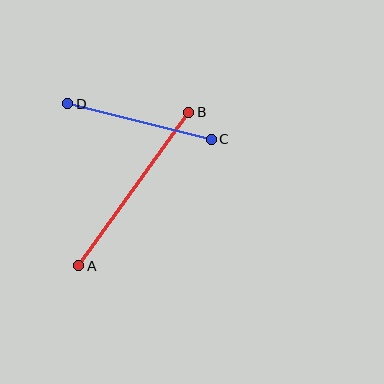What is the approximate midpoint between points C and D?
The midpoint is at approximately (139, 121) pixels.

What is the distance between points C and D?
The distance is approximately 148 pixels.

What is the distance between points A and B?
The distance is approximately 189 pixels.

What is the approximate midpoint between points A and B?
The midpoint is at approximately (134, 189) pixels.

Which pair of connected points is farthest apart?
Points A and B are farthest apart.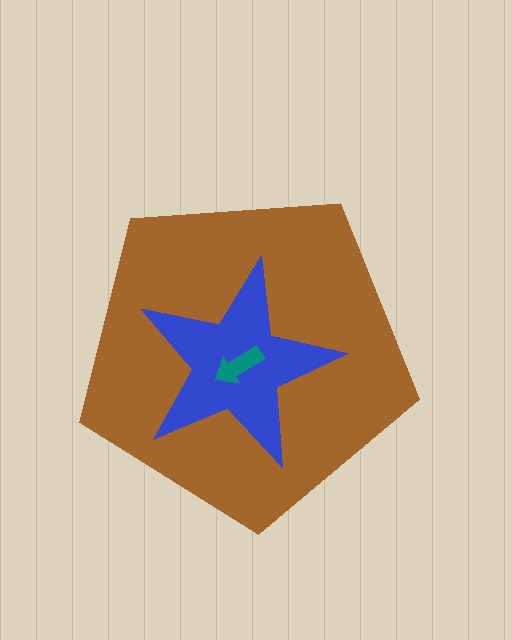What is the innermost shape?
The teal arrow.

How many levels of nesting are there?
3.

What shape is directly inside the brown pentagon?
The blue star.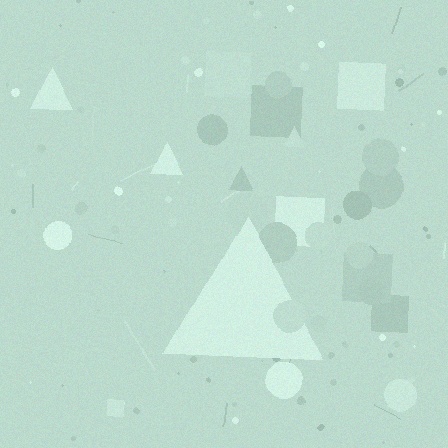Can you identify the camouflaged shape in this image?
The camouflaged shape is a triangle.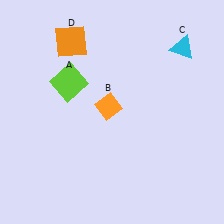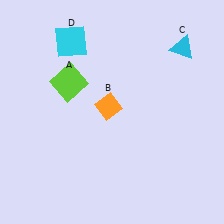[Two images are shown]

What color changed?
The square (D) changed from orange in Image 1 to cyan in Image 2.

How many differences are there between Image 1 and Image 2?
There is 1 difference between the two images.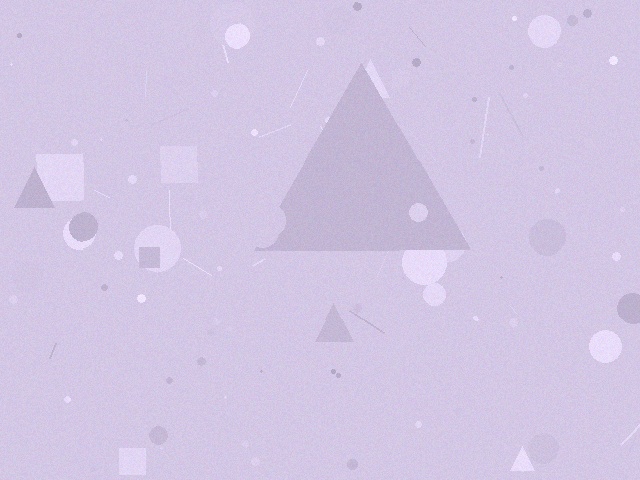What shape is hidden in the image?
A triangle is hidden in the image.